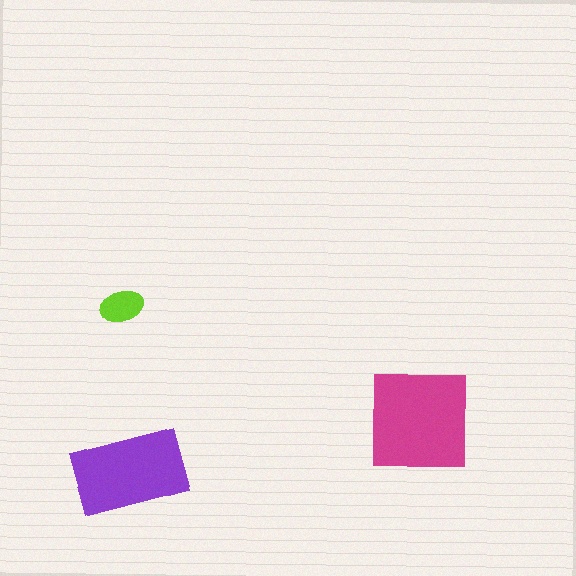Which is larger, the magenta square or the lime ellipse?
The magenta square.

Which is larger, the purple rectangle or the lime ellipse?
The purple rectangle.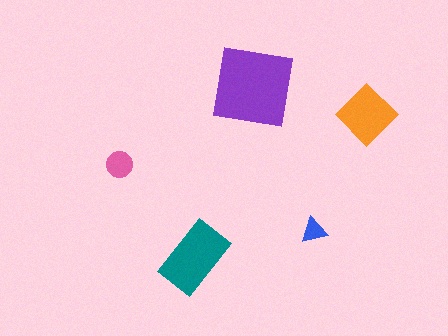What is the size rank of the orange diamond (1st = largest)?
3rd.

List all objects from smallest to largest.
The blue triangle, the pink circle, the orange diamond, the teal rectangle, the purple square.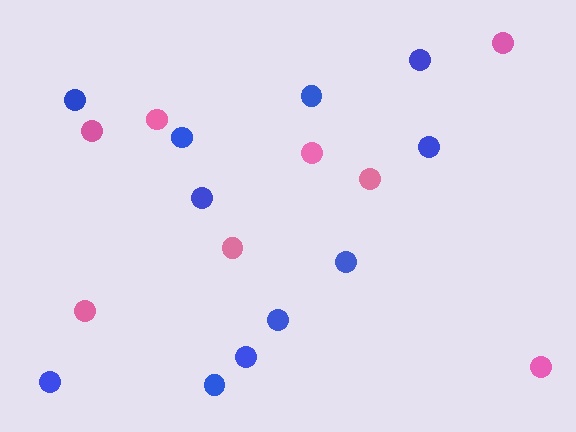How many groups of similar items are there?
There are 2 groups: one group of pink circles (8) and one group of blue circles (11).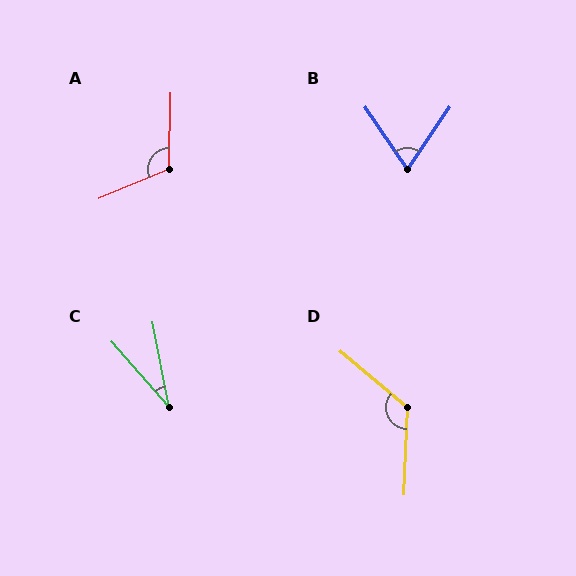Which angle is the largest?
D, at approximately 128 degrees.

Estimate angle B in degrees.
Approximately 69 degrees.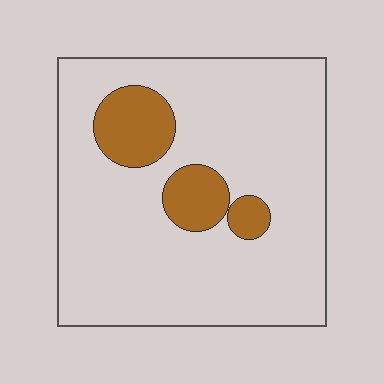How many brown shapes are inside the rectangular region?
3.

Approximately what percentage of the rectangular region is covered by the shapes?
Approximately 15%.